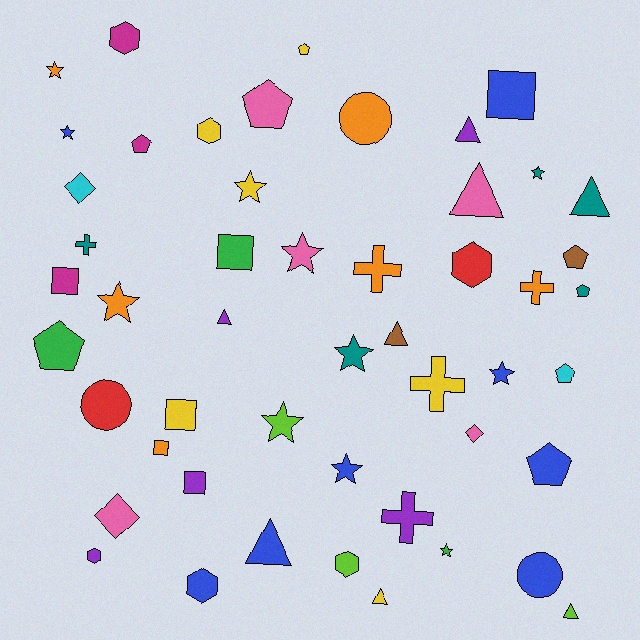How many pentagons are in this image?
There are 8 pentagons.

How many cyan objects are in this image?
There are 2 cyan objects.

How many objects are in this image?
There are 50 objects.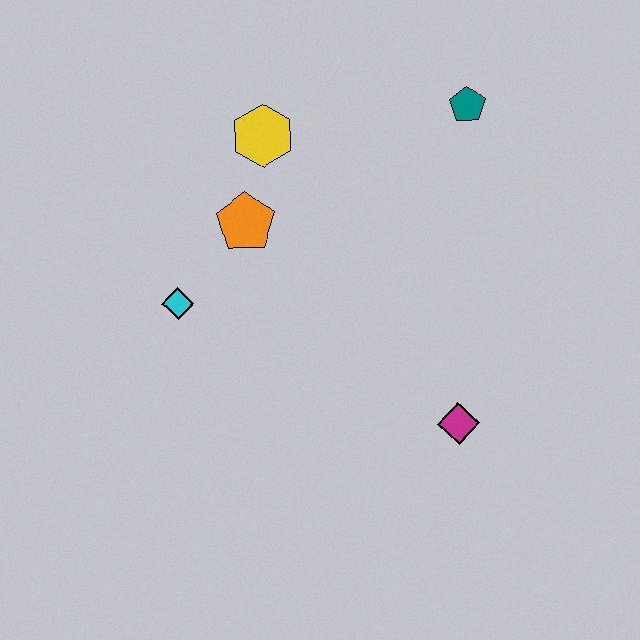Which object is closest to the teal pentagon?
The yellow hexagon is closest to the teal pentagon.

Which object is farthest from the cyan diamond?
The teal pentagon is farthest from the cyan diamond.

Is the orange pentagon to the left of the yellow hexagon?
Yes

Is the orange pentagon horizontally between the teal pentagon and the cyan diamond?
Yes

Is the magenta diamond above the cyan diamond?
No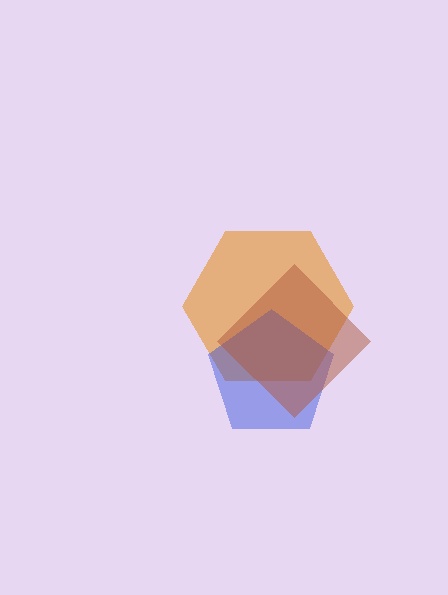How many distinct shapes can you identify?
There are 3 distinct shapes: an orange hexagon, a blue pentagon, a brown diamond.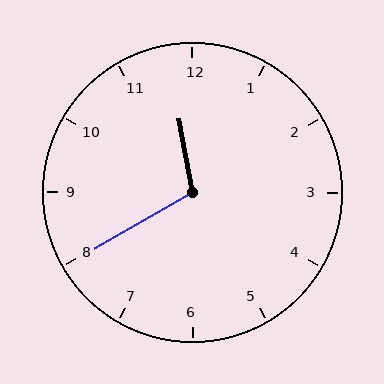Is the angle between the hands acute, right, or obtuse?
It is obtuse.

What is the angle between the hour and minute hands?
Approximately 110 degrees.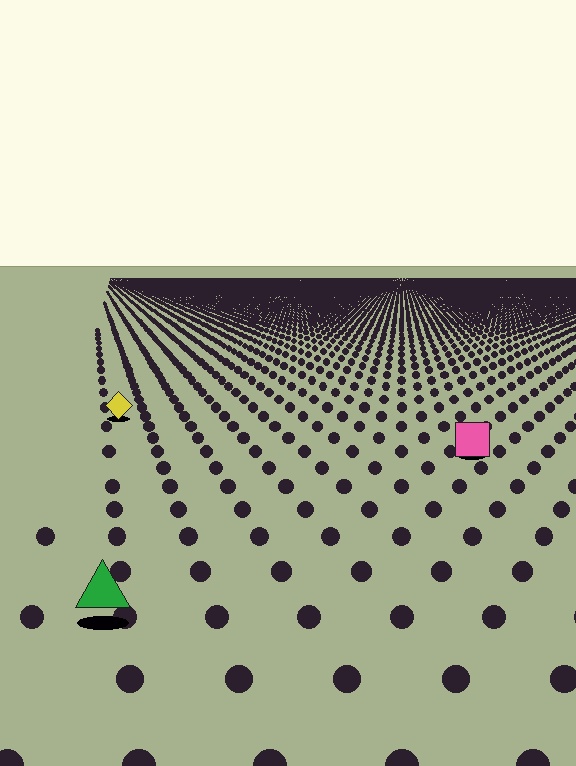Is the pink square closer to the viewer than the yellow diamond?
Yes. The pink square is closer — you can tell from the texture gradient: the ground texture is coarser near it.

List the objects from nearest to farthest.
From nearest to farthest: the green triangle, the pink square, the yellow diamond.